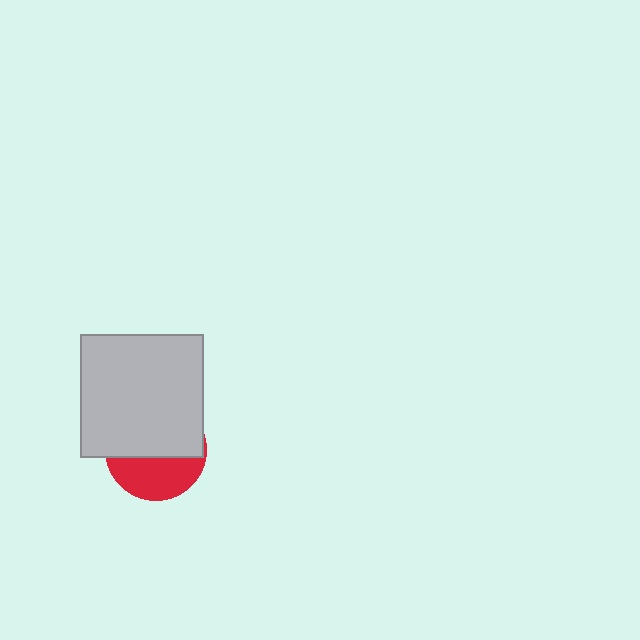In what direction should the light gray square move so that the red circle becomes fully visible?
The light gray square should move up. That is the shortest direction to clear the overlap and leave the red circle fully visible.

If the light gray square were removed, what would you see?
You would see the complete red circle.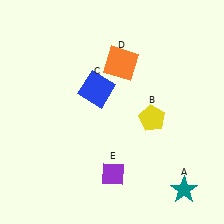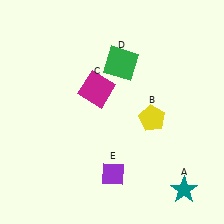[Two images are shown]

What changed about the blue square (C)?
In Image 1, C is blue. In Image 2, it changed to magenta.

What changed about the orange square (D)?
In Image 1, D is orange. In Image 2, it changed to green.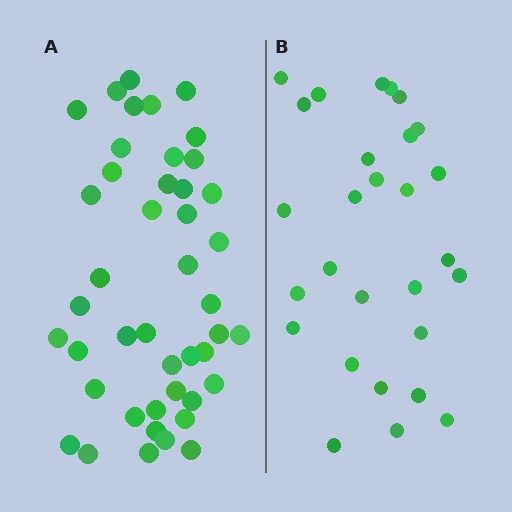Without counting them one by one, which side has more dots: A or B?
Region A (the left region) has more dots.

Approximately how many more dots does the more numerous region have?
Region A has approximately 15 more dots than region B.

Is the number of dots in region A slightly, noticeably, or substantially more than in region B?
Region A has substantially more. The ratio is roughly 1.6 to 1.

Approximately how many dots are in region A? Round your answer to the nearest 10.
About 40 dots. (The exact count is 44, which rounds to 40.)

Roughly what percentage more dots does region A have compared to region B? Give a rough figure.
About 55% more.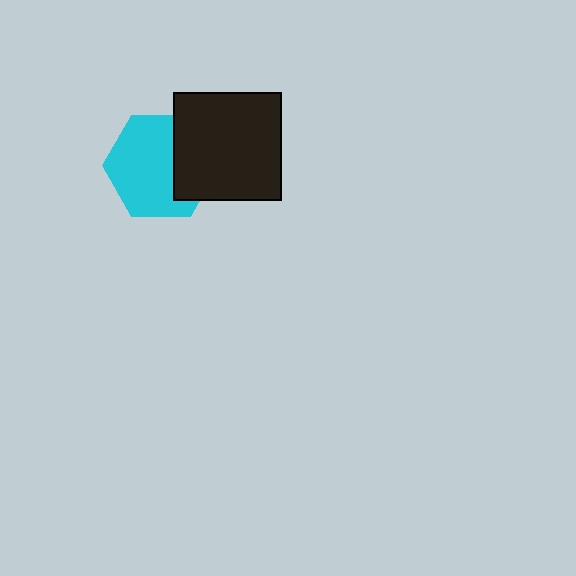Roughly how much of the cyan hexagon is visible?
Most of it is visible (roughly 68%).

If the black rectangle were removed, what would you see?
You would see the complete cyan hexagon.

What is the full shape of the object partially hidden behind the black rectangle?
The partially hidden object is a cyan hexagon.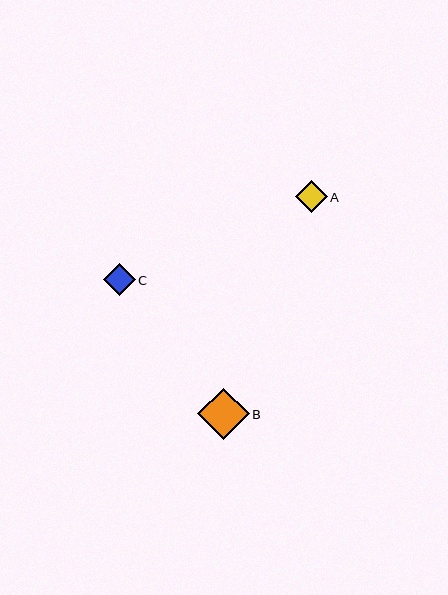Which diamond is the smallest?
Diamond A is the smallest with a size of approximately 32 pixels.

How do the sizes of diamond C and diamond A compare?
Diamond C and diamond A are approximately the same size.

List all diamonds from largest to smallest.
From largest to smallest: B, C, A.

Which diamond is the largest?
Diamond B is the largest with a size of approximately 52 pixels.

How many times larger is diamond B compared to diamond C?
Diamond B is approximately 1.6 times the size of diamond C.